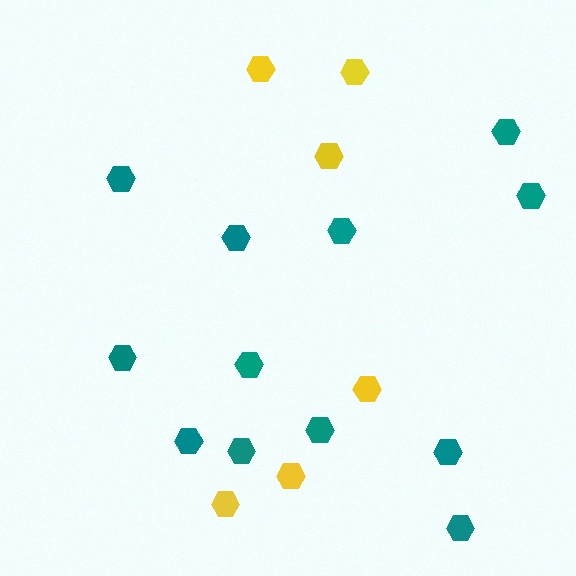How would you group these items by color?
There are 2 groups: one group of yellow hexagons (6) and one group of teal hexagons (12).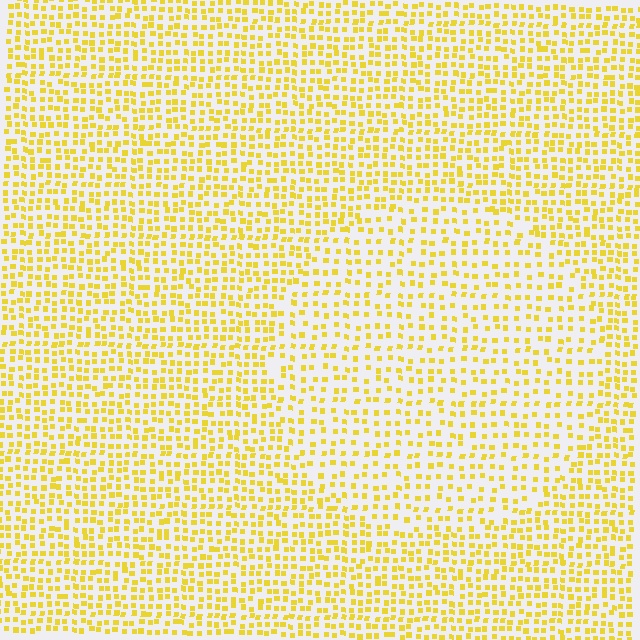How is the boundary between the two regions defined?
The boundary is defined by a change in element density (approximately 1.6x ratio). All elements are the same color, size, and shape.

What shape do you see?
I see a circle.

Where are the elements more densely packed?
The elements are more densely packed outside the circle boundary.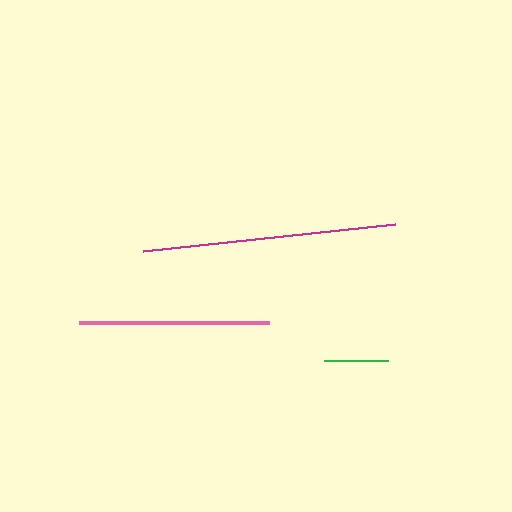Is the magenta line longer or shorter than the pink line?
The magenta line is longer than the pink line.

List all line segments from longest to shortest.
From longest to shortest: magenta, pink, green.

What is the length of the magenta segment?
The magenta segment is approximately 253 pixels long.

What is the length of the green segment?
The green segment is approximately 64 pixels long.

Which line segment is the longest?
The magenta line is the longest at approximately 253 pixels.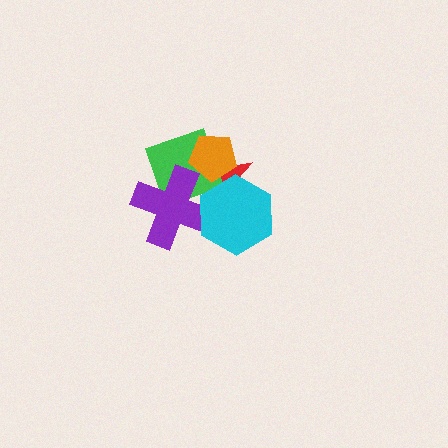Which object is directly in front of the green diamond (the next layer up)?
The orange pentagon is directly in front of the green diamond.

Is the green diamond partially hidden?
Yes, it is partially covered by another shape.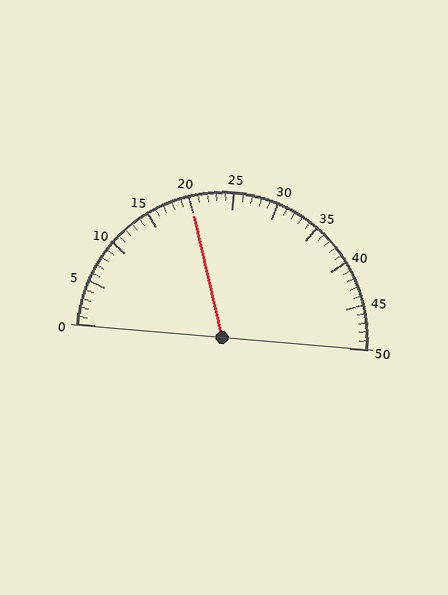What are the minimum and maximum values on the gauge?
The gauge ranges from 0 to 50.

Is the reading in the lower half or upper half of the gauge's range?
The reading is in the lower half of the range (0 to 50).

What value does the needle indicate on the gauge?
The needle indicates approximately 20.